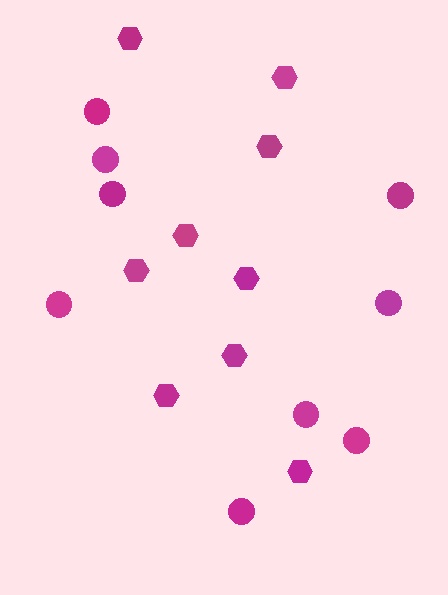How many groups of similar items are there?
There are 2 groups: one group of circles (9) and one group of hexagons (9).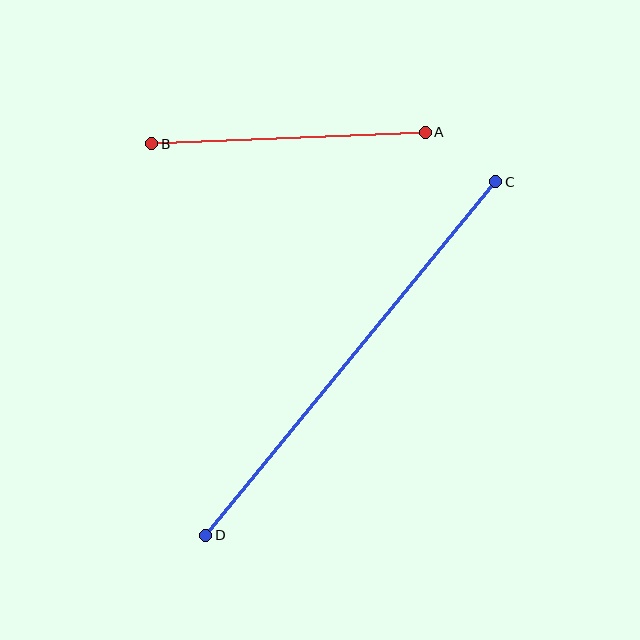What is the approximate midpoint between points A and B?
The midpoint is at approximately (289, 138) pixels.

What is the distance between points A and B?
The distance is approximately 274 pixels.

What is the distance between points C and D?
The distance is approximately 457 pixels.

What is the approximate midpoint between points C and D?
The midpoint is at approximately (351, 359) pixels.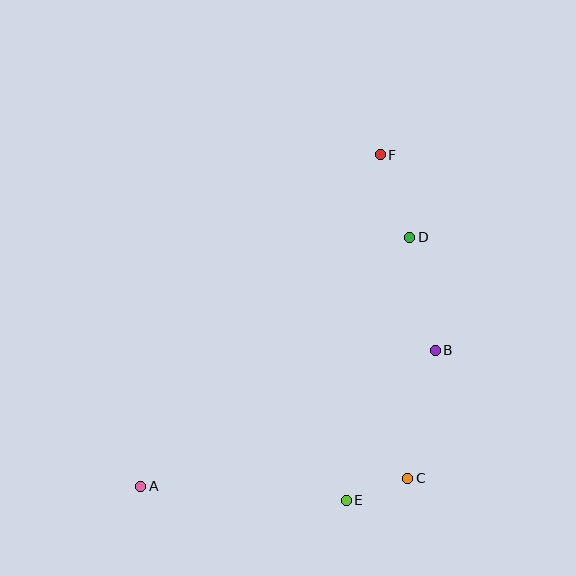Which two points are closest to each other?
Points C and E are closest to each other.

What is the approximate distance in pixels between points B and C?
The distance between B and C is approximately 131 pixels.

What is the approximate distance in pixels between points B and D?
The distance between B and D is approximately 116 pixels.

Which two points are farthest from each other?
Points A and F are farthest from each other.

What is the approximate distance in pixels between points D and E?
The distance between D and E is approximately 271 pixels.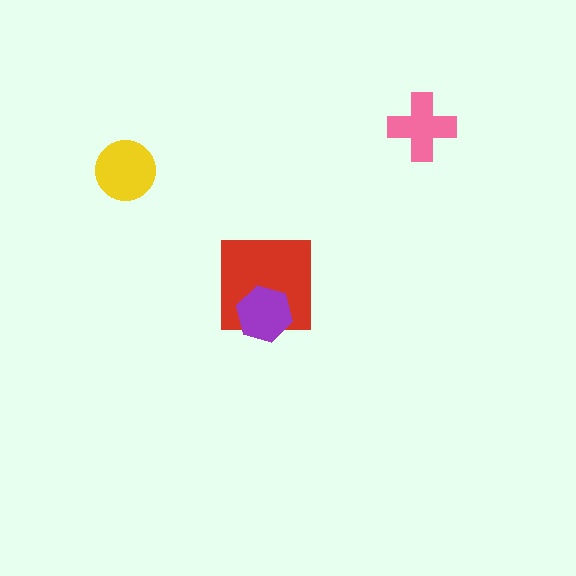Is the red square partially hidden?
Yes, it is partially covered by another shape.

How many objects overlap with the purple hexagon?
1 object overlaps with the purple hexagon.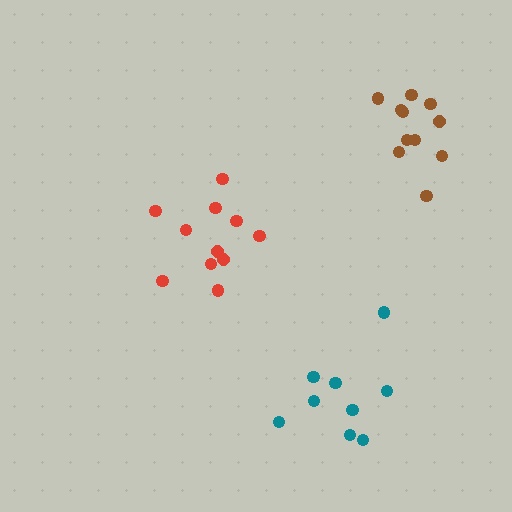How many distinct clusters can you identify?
There are 3 distinct clusters.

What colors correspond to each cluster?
The clusters are colored: red, brown, teal.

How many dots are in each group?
Group 1: 11 dots, Group 2: 11 dots, Group 3: 9 dots (31 total).